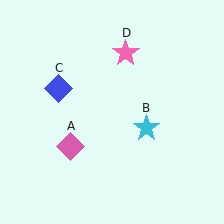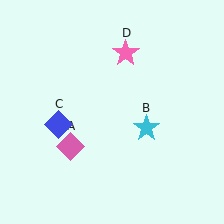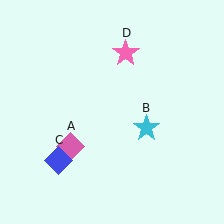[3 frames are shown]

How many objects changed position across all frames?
1 object changed position: blue diamond (object C).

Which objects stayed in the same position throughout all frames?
Pink diamond (object A) and cyan star (object B) and pink star (object D) remained stationary.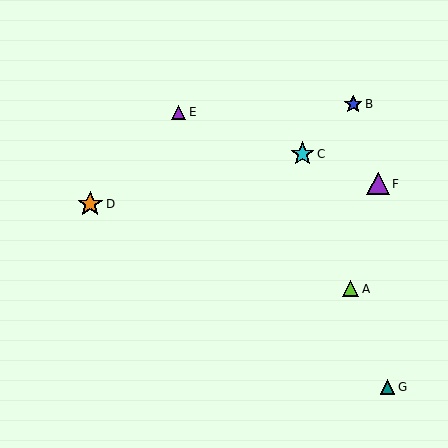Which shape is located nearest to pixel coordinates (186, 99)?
The purple triangle (labeled E) at (178, 112) is nearest to that location.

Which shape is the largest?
The orange star (labeled D) is the largest.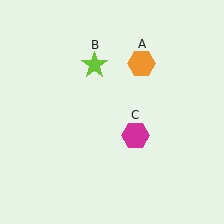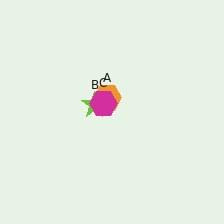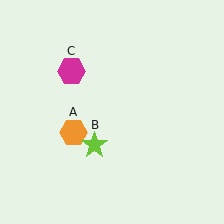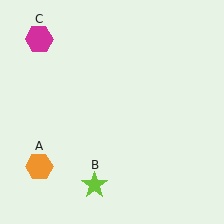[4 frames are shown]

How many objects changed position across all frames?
3 objects changed position: orange hexagon (object A), lime star (object B), magenta hexagon (object C).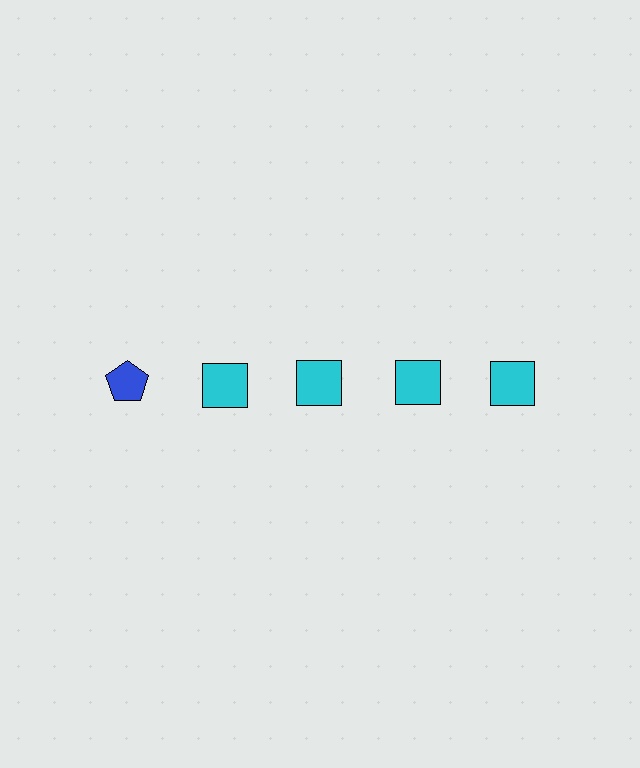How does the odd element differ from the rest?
It differs in both color (blue instead of cyan) and shape (pentagon instead of square).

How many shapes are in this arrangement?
There are 5 shapes arranged in a grid pattern.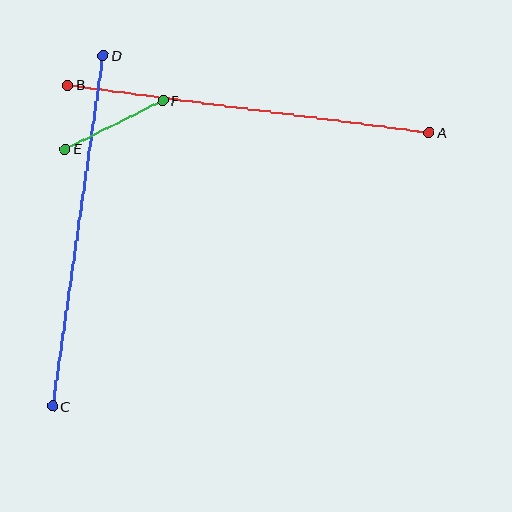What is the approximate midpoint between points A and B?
The midpoint is at approximately (249, 109) pixels.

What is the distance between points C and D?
The distance is approximately 354 pixels.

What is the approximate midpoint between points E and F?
The midpoint is at approximately (114, 125) pixels.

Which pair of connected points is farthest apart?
Points A and B are farthest apart.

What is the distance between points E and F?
The distance is approximately 109 pixels.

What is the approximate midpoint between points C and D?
The midpoint is at approximately (78, 231) pixels.